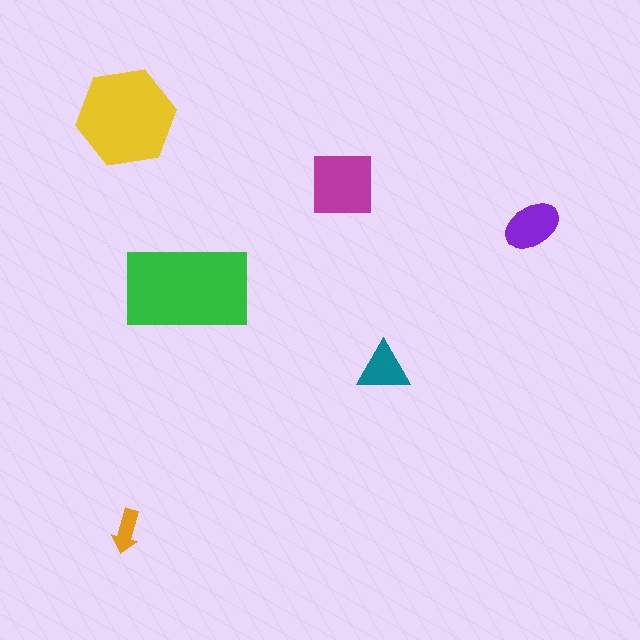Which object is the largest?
The green rectangle.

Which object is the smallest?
The orange arrow.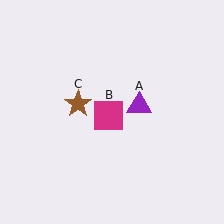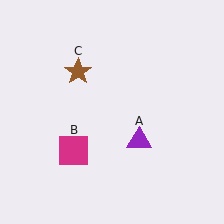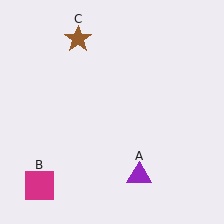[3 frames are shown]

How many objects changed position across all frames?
3 objects changed position: purple triangle (object A), magenta square (object B), brown star (object C).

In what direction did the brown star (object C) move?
The brown star (object C) moved up.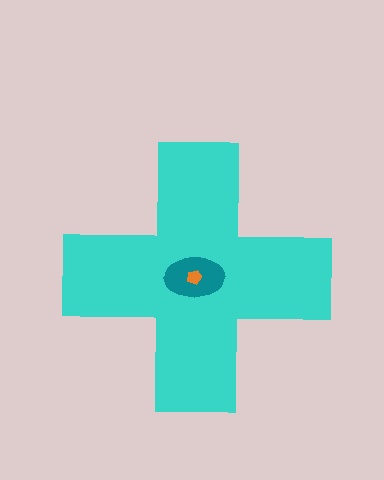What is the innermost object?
The orange pentagon.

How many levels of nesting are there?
3.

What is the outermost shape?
The cyan cross.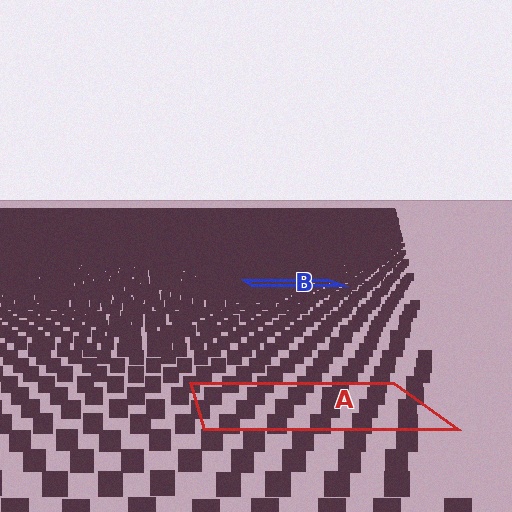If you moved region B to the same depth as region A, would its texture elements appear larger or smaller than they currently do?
They would appear larger. At a closer depth, the same texture elements are projected at a bigger on-screen size.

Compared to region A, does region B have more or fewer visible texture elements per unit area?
Region B has more texture elements per unit area — they are packed more densely because it is farther away.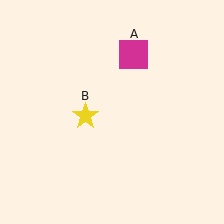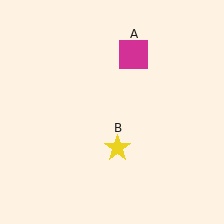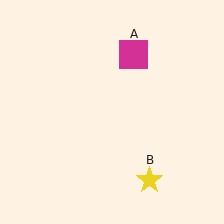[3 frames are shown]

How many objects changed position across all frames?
1 object changed position: yellow star (object B).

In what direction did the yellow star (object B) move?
The yellow star (object B) moved down and to the right.